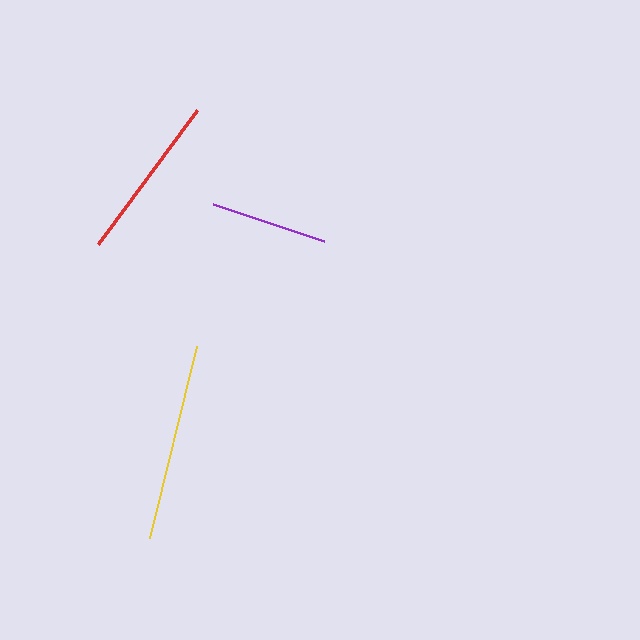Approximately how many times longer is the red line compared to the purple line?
The red line is approximately 1.4 times the length of the purple line.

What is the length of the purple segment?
The purple segment is approximately 117 pixels long.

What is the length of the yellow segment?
The yellow segment is approximately 198 pixels long.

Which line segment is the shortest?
The purple line is the shortest at approximately 117 pixels.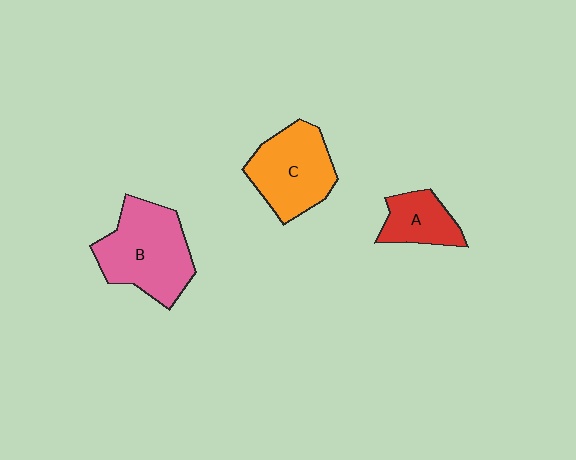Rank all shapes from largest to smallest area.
From largest to smallest: B (pink), C (orange), A (red).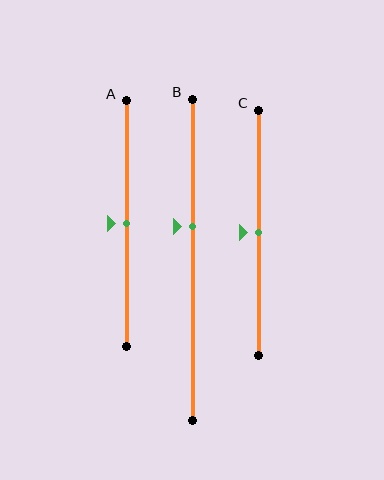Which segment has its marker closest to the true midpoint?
Segment A has its marker closest to the true midpoint.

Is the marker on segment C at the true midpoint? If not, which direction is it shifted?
Yes, the marker on segment C is at the true midpoint.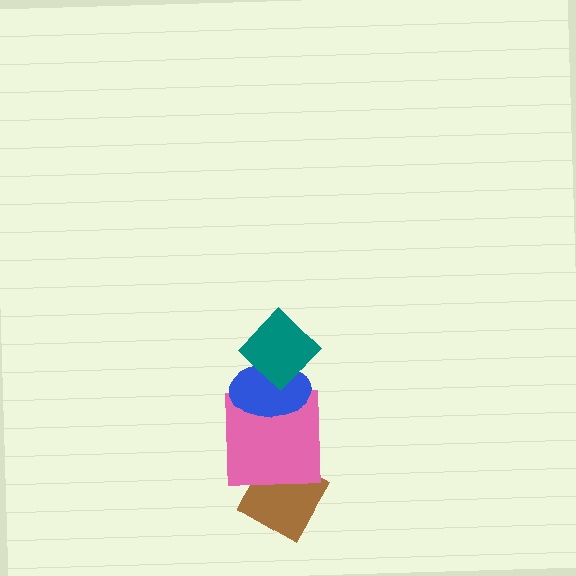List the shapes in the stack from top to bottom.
From top to bottom: the teal diamond, the blue ellipse, the pink square, the brown diamond.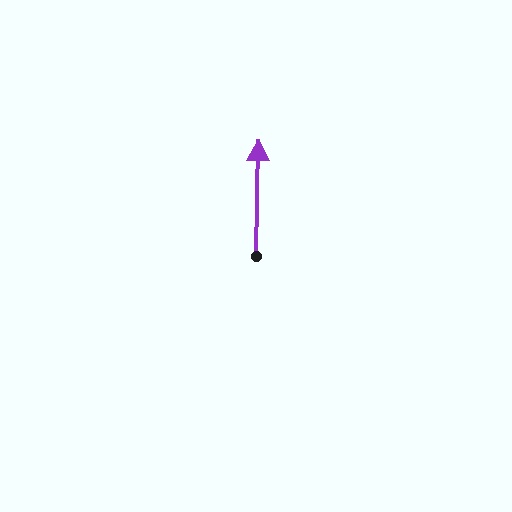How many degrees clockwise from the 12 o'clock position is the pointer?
Approximately 1 degrees.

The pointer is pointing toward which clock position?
Roughly 12 o'clock.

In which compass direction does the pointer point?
North.